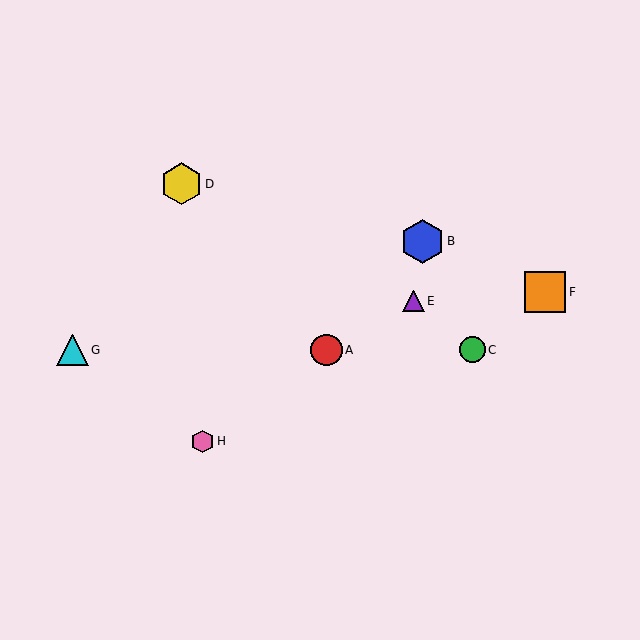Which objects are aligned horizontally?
Objects A, C, G are aligned horizontally.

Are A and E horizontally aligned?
No, A is at y≈350 and E is at y≈301.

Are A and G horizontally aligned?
Yes, both are at y≈350.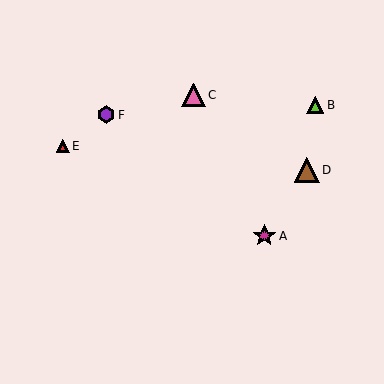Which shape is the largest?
The brown triangle (labeled D) is the largest.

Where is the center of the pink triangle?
The center of the pink triangle is at (194, 95).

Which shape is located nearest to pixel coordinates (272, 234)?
The magenta star (labeled A) at (264, 236) is nearest to that location.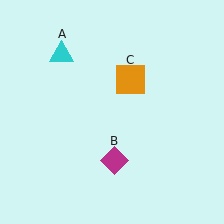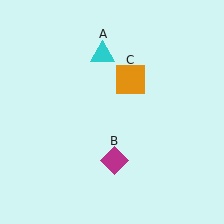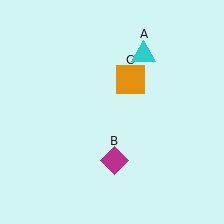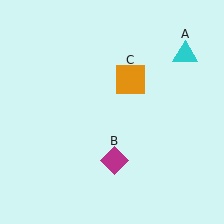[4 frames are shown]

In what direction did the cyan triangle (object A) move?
The cyan triangle (object A) moved right.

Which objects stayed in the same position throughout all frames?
Magenta diamond (object B) and orange square (object C) remained stationary.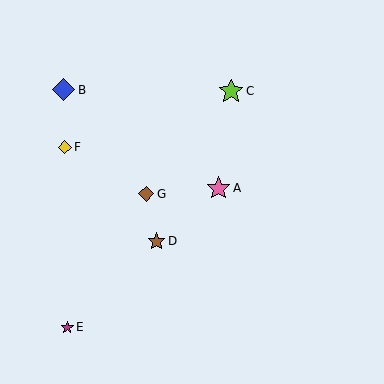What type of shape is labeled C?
Shape C is a lime star.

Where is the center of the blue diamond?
The center of the blue diamond is at (64, 90).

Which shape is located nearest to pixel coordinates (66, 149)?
The yellow diamond (labeled F) at (65, 147) is nearest to that location.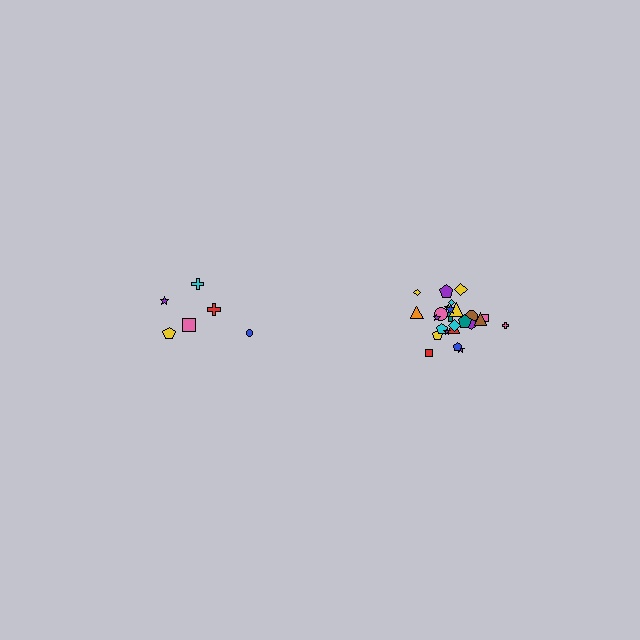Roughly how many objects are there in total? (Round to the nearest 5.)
Roughly 30 objects in total.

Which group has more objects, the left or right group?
The right group.